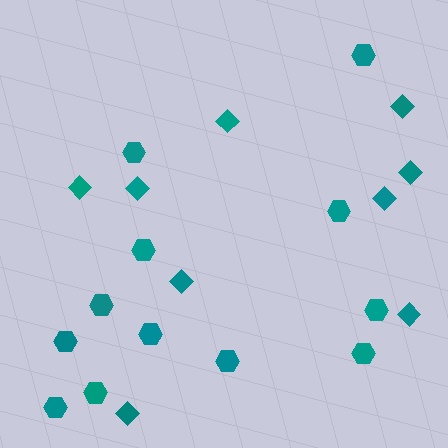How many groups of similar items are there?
There are 2 groups: one group of hexagons (12) and one group of diamonds (9).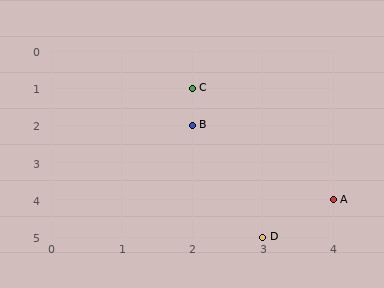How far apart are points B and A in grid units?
Points B and A are 2 columns and 2 rows apart (about 2.8 grid units diagonally).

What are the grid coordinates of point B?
Point B is at grid coordinates (2, 2).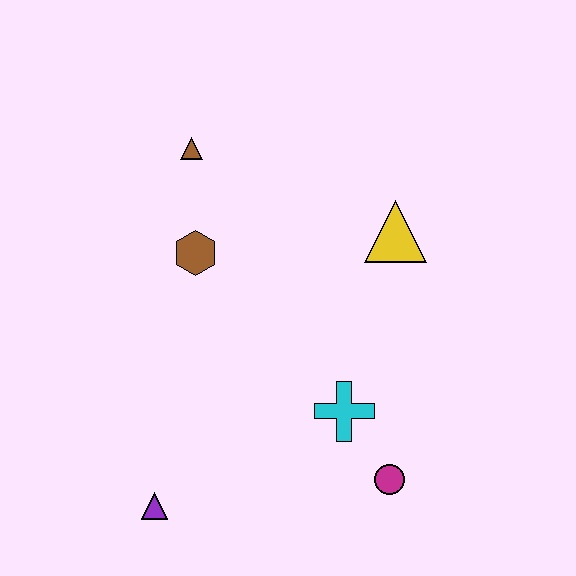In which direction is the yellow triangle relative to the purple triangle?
The yellow triangle is above the purple triangle.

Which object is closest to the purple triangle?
The cyan cross is closest to the purple triangle.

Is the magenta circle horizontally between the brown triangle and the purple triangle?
No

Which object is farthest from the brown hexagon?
The magenta circle is farthest from the brown hexagon.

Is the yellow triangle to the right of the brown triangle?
Yes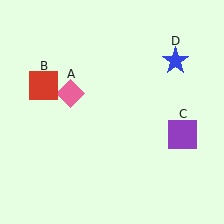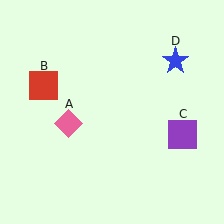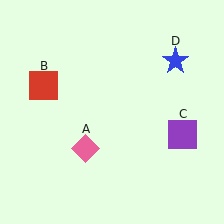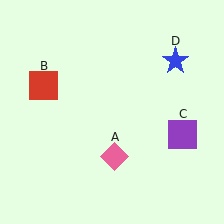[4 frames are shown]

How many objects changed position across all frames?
1 object changed position: pink diamond (object A).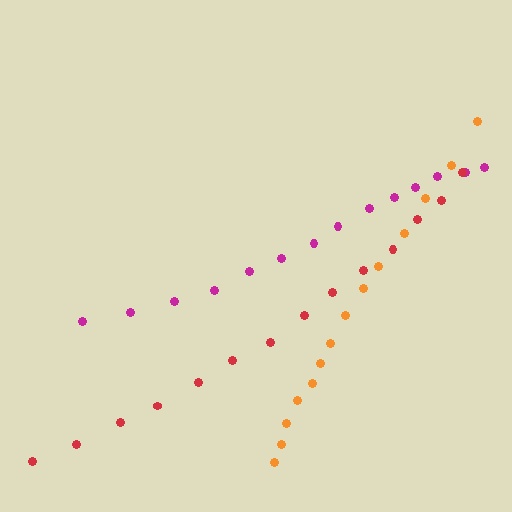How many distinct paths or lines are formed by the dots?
There are 3 distinct paths.